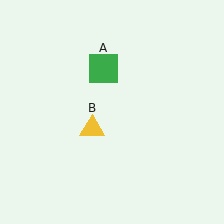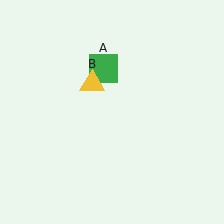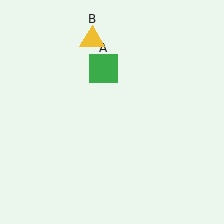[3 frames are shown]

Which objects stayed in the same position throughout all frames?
Green square (object A) remained stationary.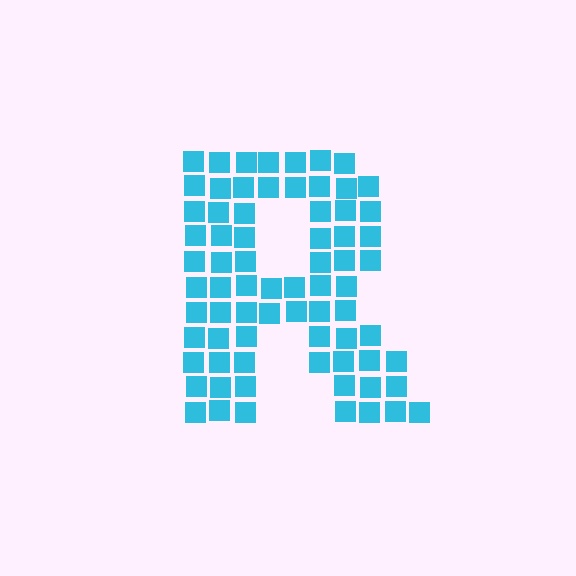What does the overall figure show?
The overall figure shows the letter R.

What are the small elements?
The small elements are squares.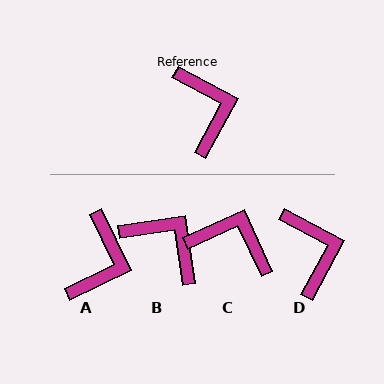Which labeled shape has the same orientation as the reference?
D.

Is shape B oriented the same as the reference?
No, it is off by about 37 degrees.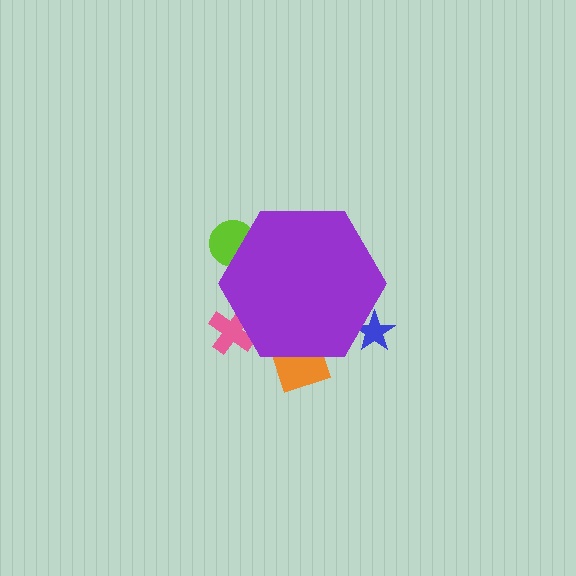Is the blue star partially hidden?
Yes, the blue star is partially hidden behind the purple hexagon.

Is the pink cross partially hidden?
Yes, the pink cross is partially hidden behind the purple hexagon.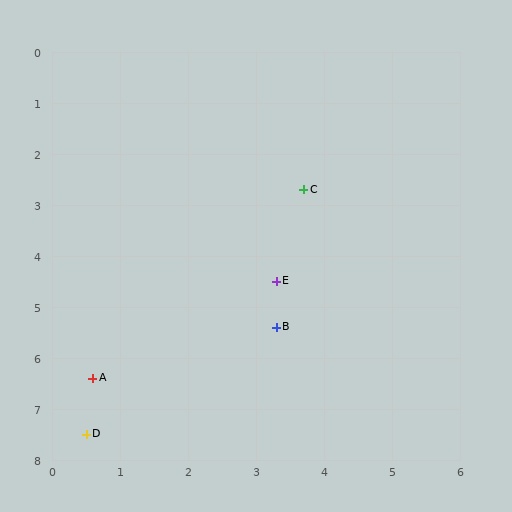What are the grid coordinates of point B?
Point B is at approximately (3.3, 5.4).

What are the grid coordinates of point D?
Point D is at approximately (0.5, 7.5).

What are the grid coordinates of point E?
Point E is at approximately (3.3, 4.5).